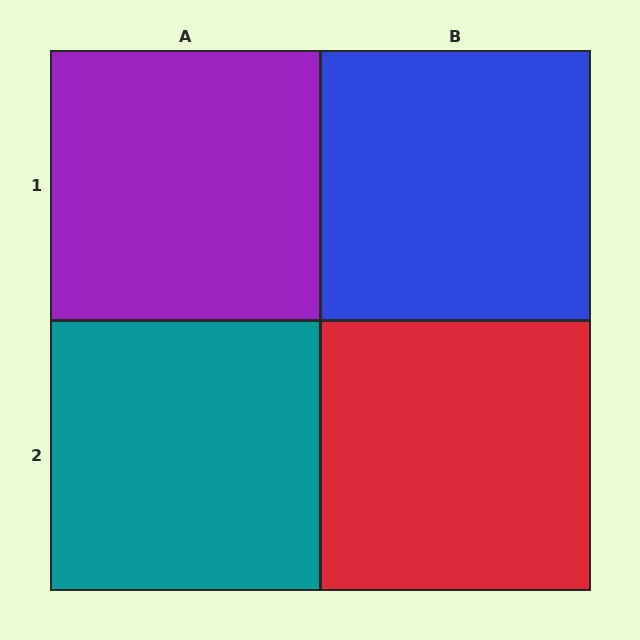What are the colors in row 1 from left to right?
Purple, blue.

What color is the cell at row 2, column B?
Red.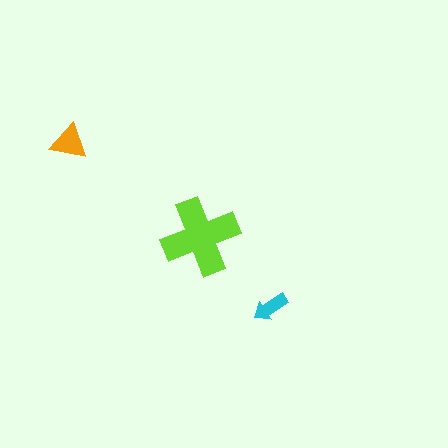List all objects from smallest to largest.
The cyan arrow, the orange triangle, the lime cross.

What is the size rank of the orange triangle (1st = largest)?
2nd.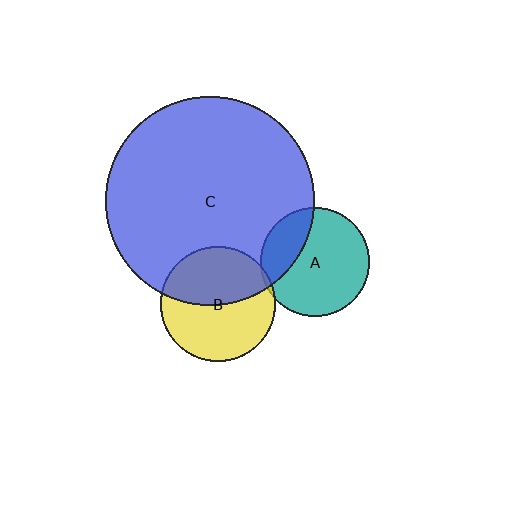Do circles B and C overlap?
Yes.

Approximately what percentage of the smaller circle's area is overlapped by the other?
Approximately 45%.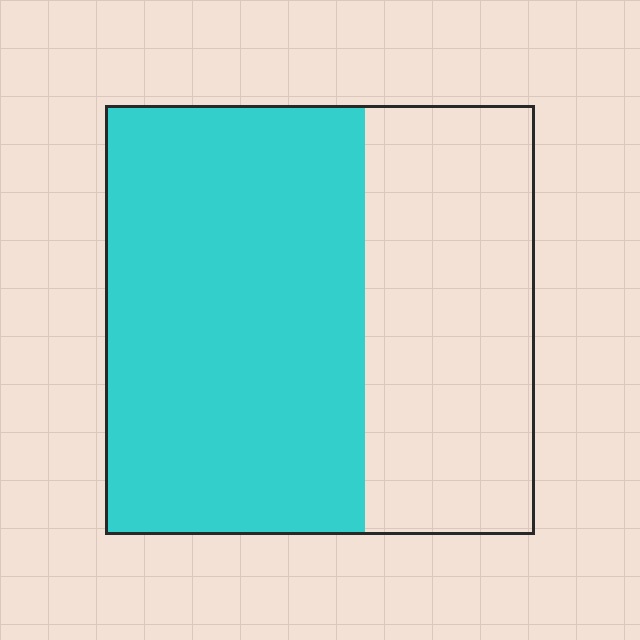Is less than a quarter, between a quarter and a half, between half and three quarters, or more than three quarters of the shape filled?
Between half and three quarters.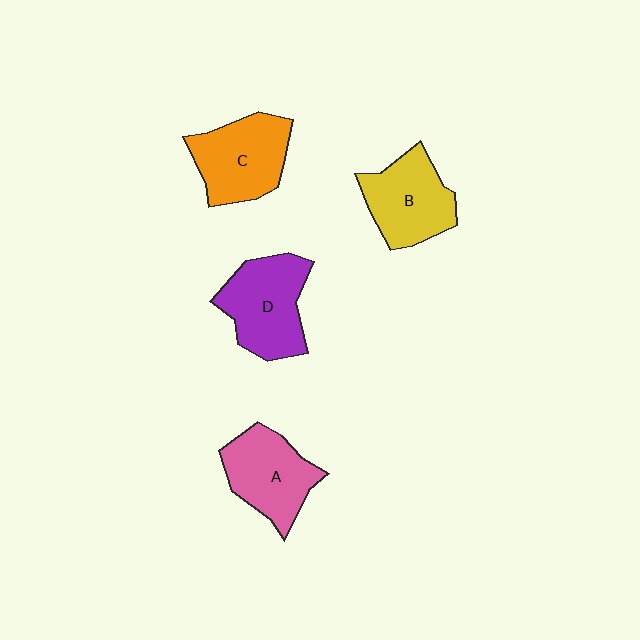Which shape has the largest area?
Shape D (purple).